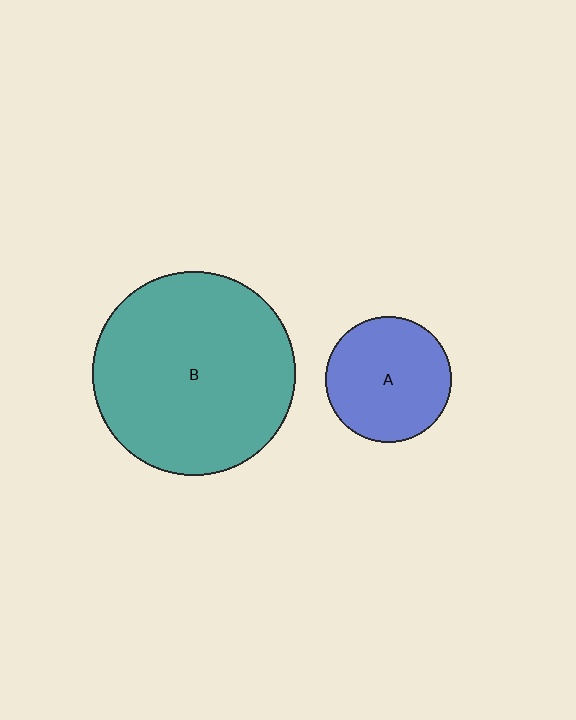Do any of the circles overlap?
No, none of the circles overlap.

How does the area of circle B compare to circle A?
Approximately 2.6 times.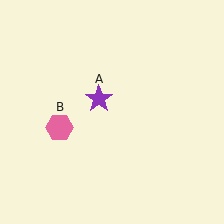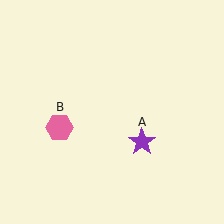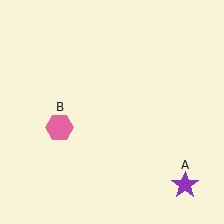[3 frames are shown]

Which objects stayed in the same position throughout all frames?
Pink hexagon (object B) remained stationary.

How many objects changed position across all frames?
1 object changed position: purple star (object A).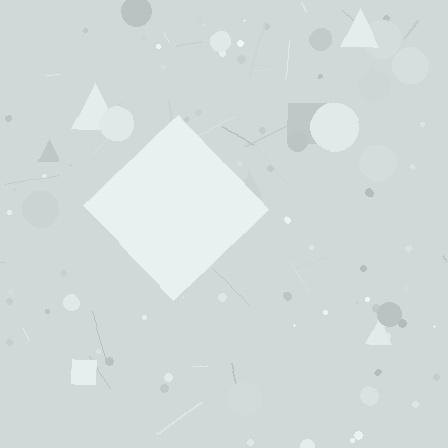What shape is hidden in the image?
A diamond is hidden in the image.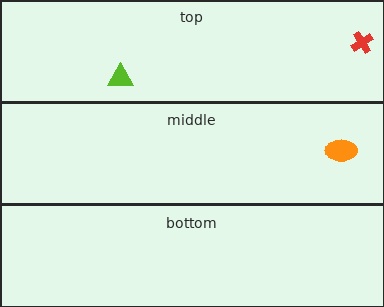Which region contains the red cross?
The top region.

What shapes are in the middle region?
The orange ellipse.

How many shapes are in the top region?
2.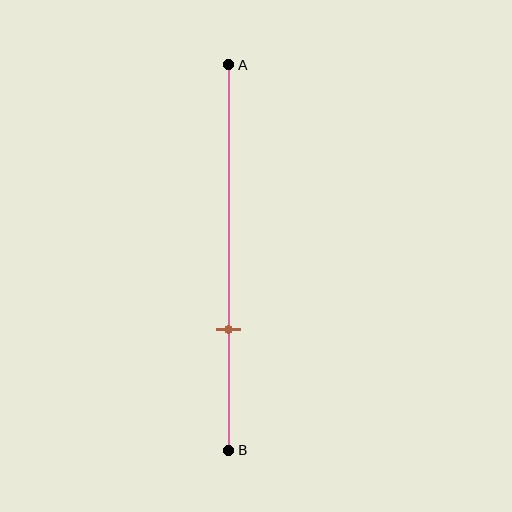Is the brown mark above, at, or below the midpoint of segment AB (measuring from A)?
The brown mark is below the midpoint of segment AB.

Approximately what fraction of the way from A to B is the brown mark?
The brown mark is approximately 70% of the way from A to B.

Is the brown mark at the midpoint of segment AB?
No, the mark is at about 70% from A, not at the 50% midpoint.